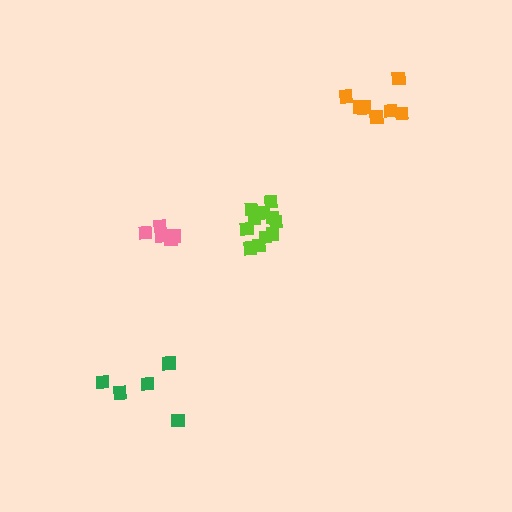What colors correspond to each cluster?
The clusters are colored: pink, green, lime, orange.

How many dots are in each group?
Group 1: 5 dots, Group 2: 5 dots, Group 3: 11 dots, Group 4: 7 dots (28 total).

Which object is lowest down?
The green cluster is bottommost.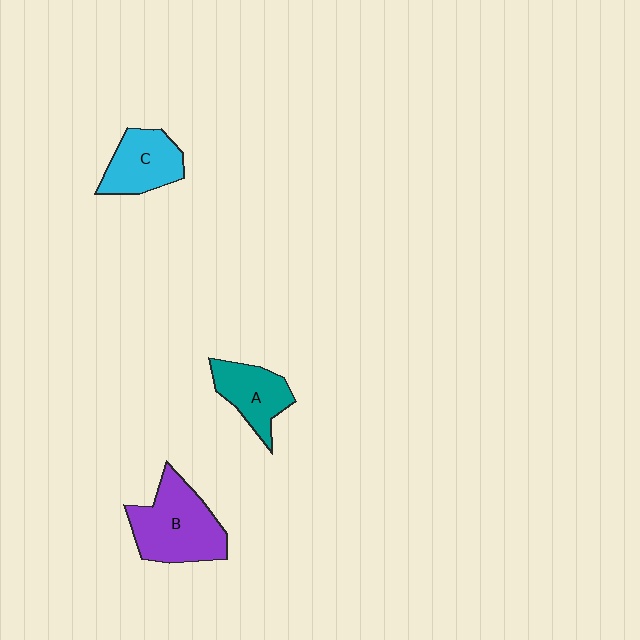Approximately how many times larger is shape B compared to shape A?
Approximately 1.6 times.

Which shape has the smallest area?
Shape A (teal).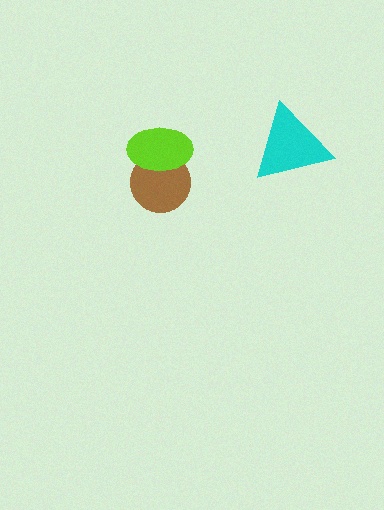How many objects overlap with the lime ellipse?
1 object overlaps with the lime ellipse.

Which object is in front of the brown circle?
The lime ellipse is in front of the brown circle.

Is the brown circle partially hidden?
Yes, it is partially covered by another shape.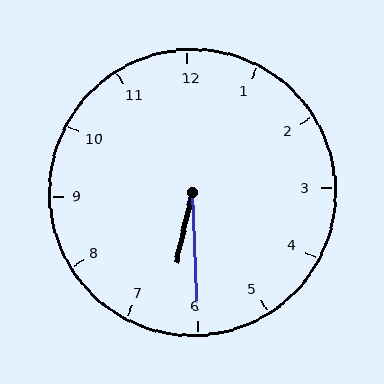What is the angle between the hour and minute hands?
Approximately 15 degrees.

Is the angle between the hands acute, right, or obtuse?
It is acute.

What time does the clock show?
6:30.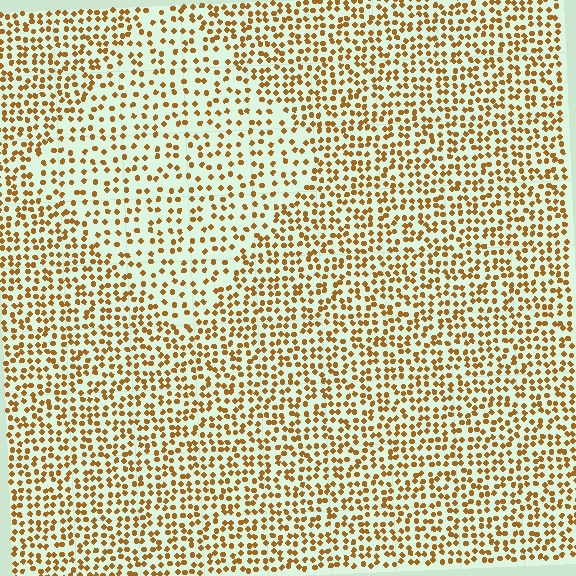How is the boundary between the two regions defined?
The boundary is defined by a change in element density (approximately 1.7x ratio). All elements are the same color, size, and shape.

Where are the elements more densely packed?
The elements are more densely packed outside the diamond boundary.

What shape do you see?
I see a diamond.